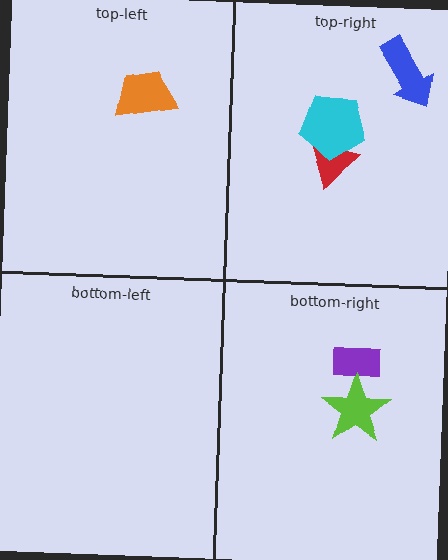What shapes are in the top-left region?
The orange trapezoid.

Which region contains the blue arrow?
The top-right region.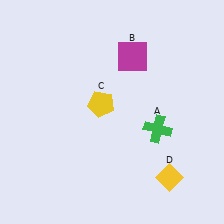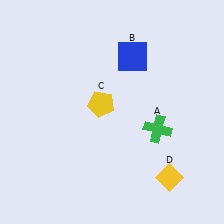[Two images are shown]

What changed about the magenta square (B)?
In Image 1, B is magenta. In Image 2, it changed to blue.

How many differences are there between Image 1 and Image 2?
There is 1 difference between the two images.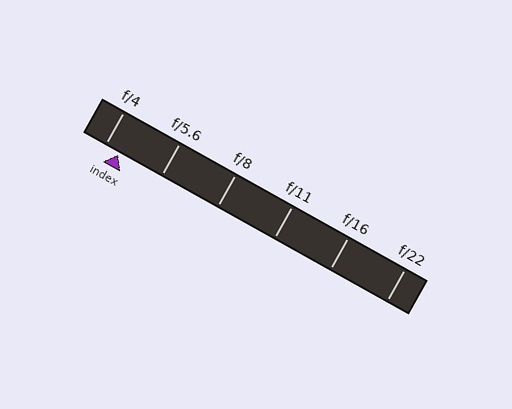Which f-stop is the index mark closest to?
The index mark is closest to f/4.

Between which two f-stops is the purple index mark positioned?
The index mark is between f/4 and f/5.6.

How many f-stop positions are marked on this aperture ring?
There are 6 f-stop positions marked.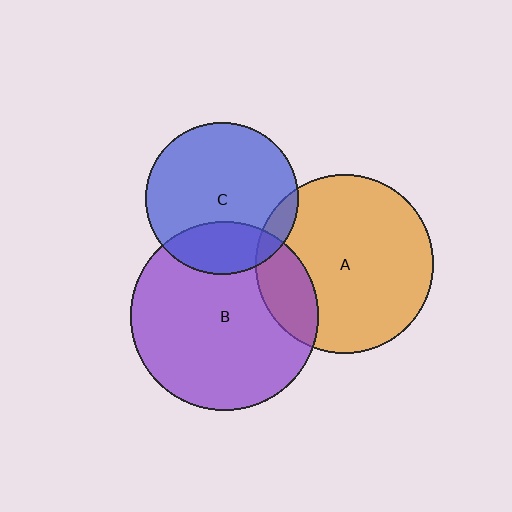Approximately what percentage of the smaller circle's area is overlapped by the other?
Approximately 20%.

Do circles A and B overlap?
Yes.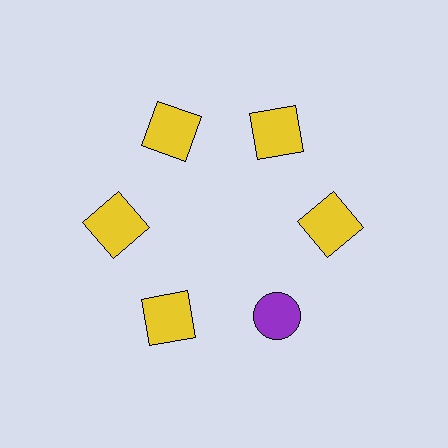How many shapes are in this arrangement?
There are 6 shapes arranged in a ring pattern.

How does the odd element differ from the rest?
It differs in both color (purple instead of yellow) and shape (circle instead of square).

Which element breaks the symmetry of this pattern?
The purple circle at roughly the 5 o'clock position breaks the symmetry. All other shapes are yellow squares.